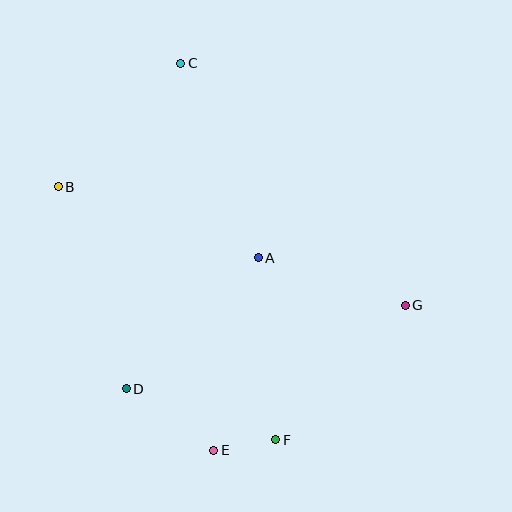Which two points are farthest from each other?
Points C and E are farthest from each other.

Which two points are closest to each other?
Points E and F are closest to each other.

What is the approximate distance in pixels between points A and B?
The distance between A and B is approximately 212 pixels.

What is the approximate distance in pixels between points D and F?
The distance between D and F is approximately 158 pixels.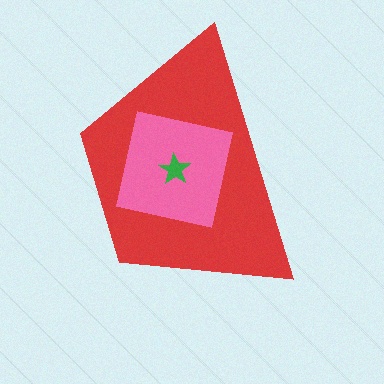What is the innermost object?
The green star.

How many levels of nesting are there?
3.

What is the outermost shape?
The red trapezoid.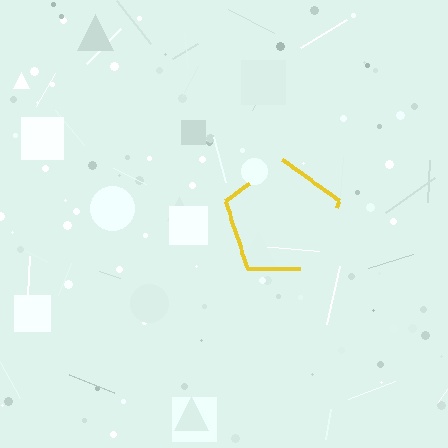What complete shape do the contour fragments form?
The contour fragments form a pentagon.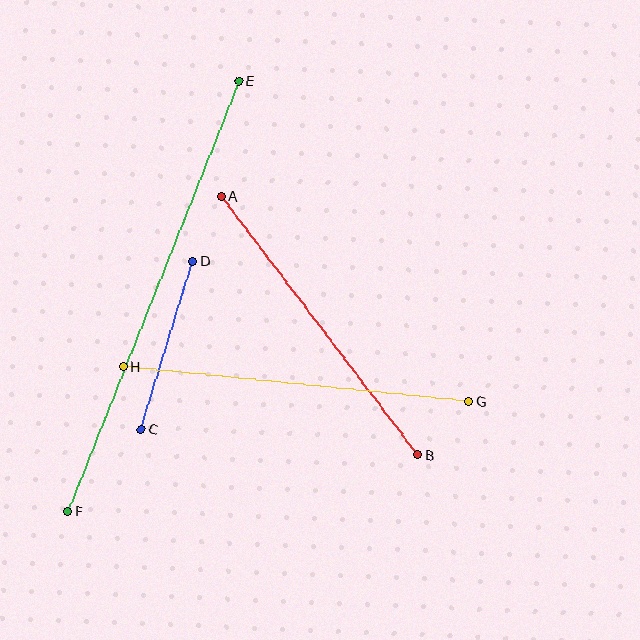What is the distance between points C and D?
The distance is approximately 176 pixels.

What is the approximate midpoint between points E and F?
The midpoint is at approximately (153, 296) pixels.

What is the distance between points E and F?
The distance is approximately 463 pixels.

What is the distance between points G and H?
The distance is approximately 347 pixels.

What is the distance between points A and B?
The distance is approximately 324 pixels.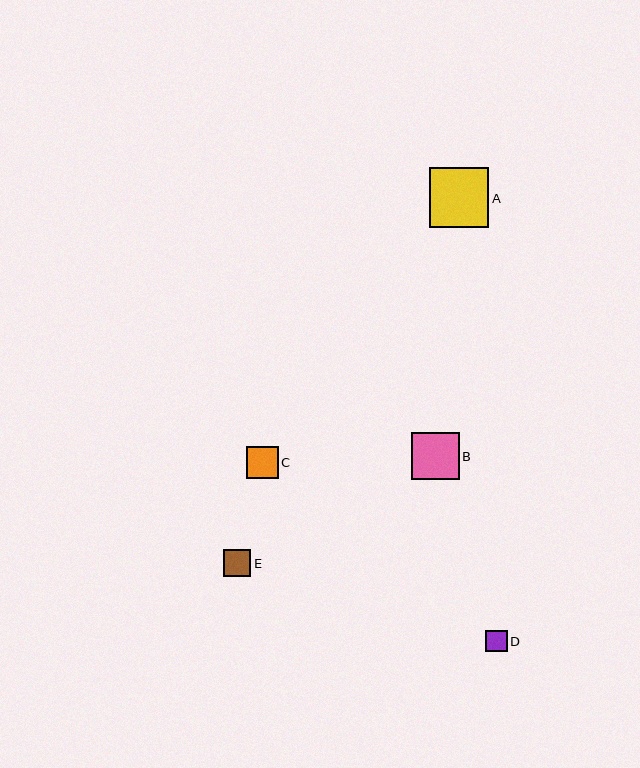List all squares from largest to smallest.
From largest to smallest: A, B, C, E, D.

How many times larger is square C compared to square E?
Square C is approximately 1.2 times the size of square E.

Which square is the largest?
Square A is the largest with a size of approximately 59 pixels.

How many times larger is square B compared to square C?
Square B is approximately 1.5 times the size of square C.